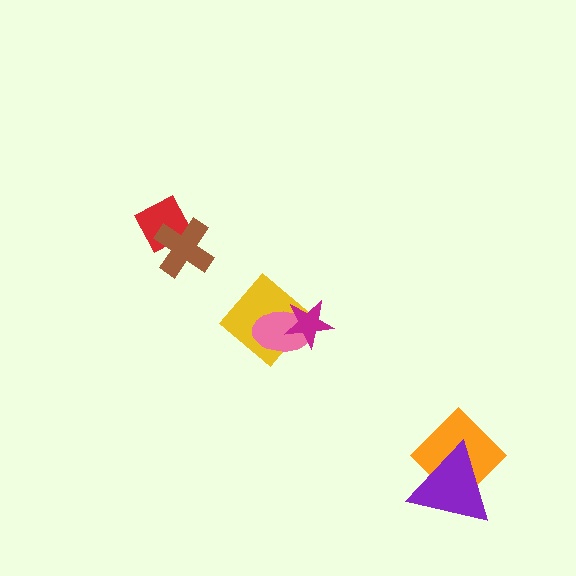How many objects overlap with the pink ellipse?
2 objects overlap with the pink ellipse.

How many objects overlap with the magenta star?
2 objects overlap with the magenta star.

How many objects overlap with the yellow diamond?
2 objects overlap with the yellow diamond.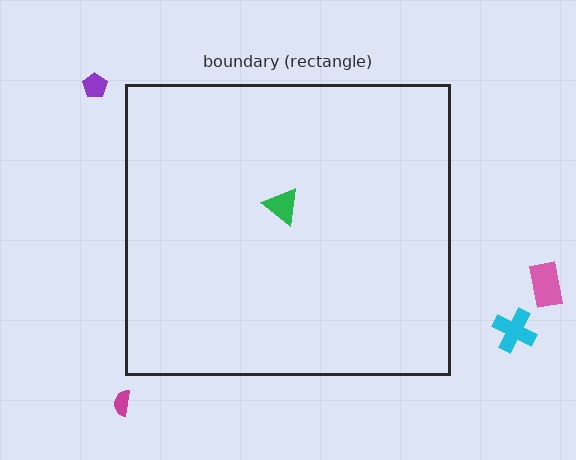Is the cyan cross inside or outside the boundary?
Outside.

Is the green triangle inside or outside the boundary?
Inside.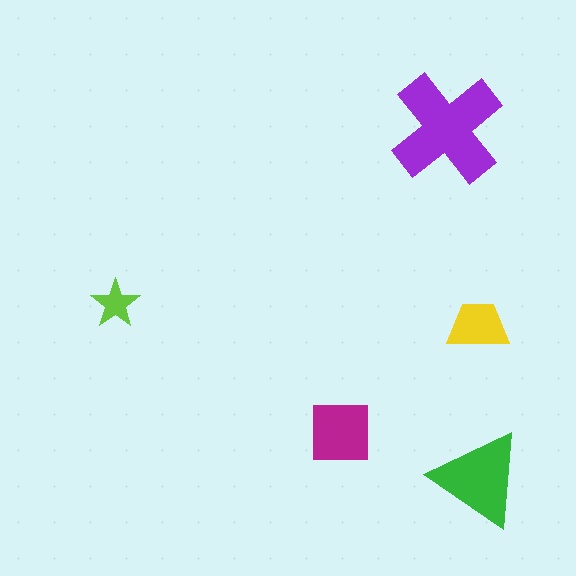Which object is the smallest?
The lime star.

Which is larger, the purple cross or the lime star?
The purple cross.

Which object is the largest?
The purple cross.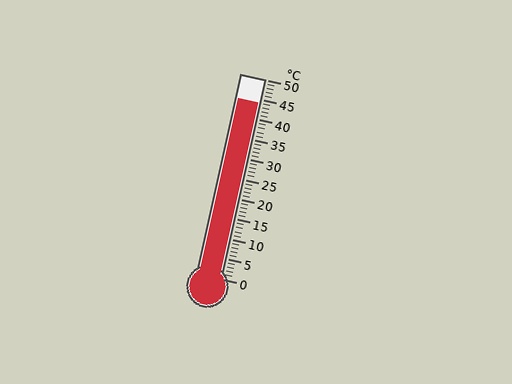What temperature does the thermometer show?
The thermometer shows approximately 44°C.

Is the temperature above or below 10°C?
The temperature is above 10°C.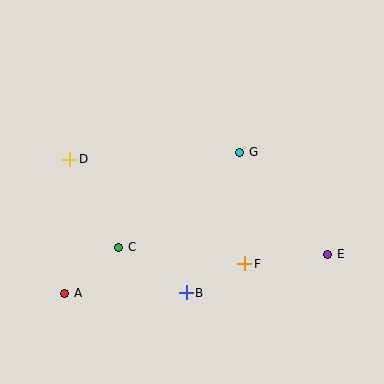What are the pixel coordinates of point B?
Point B is at (186, 293).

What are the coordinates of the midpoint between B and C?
The midpoint between B and C is at (152, 270).